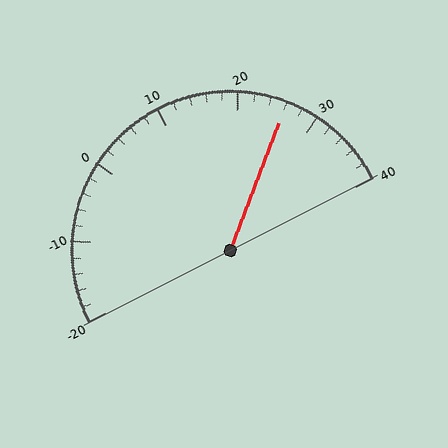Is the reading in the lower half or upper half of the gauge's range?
The reading is in the upper half of the range (-20 to 40).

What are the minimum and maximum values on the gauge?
The gauge ranges from -20 to 40.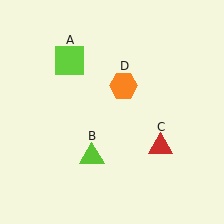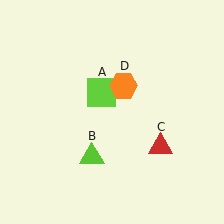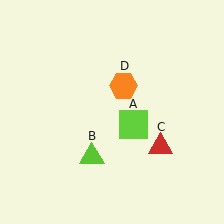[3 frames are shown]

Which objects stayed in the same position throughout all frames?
Lime triangle (object B) and red triangle (object C) and orange hexagon (object D) remained stationary.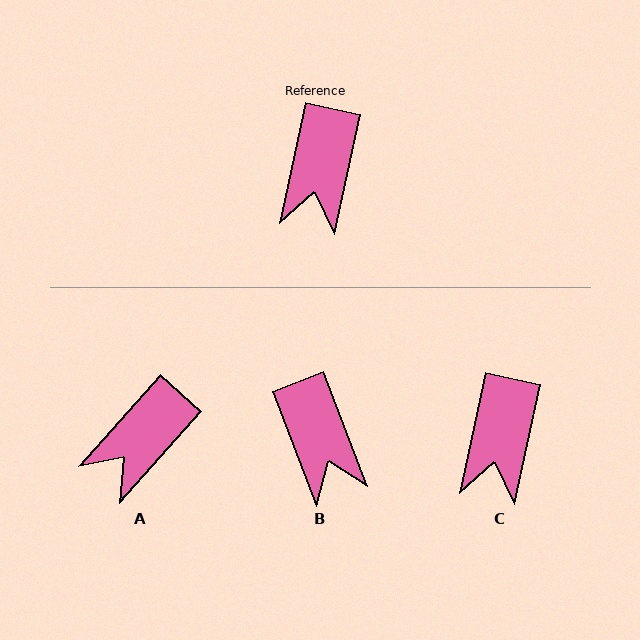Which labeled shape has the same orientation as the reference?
C.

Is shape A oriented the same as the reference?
No, it is off by about 30 degrees.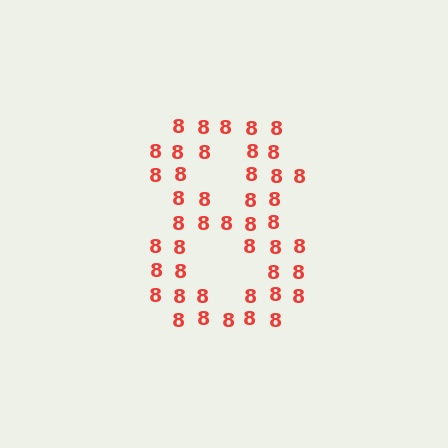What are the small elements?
The small elements are digit 8's.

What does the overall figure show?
The overall figure shows the digit 8.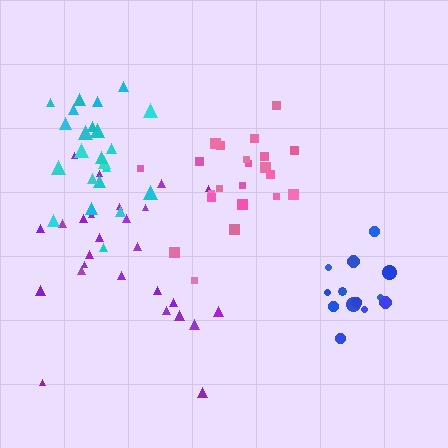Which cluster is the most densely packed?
Cyan.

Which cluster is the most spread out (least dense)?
Purple.